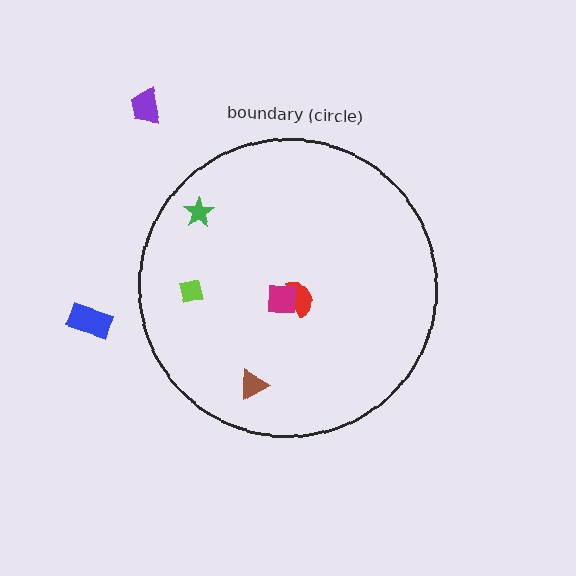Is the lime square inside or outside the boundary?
Inside.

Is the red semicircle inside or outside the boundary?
Inside.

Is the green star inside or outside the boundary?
Inside.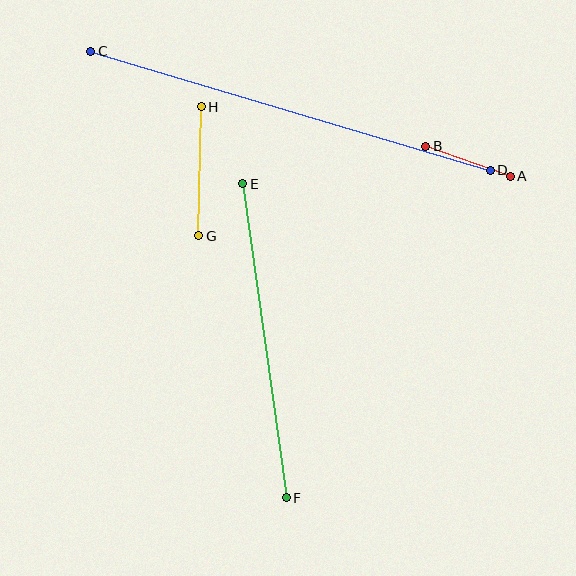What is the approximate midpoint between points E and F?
The midpoint is at approximately (264, 341) pixels.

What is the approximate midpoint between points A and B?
The midpoint is at approximately (468, 161) pixels.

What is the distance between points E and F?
The distance is approximately 317 pixels.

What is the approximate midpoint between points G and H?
The midpoint is at approximately (200, 171) pixels.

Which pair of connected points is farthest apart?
Points C and D are farthest apart.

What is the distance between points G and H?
The distance is approximately 129 pixels.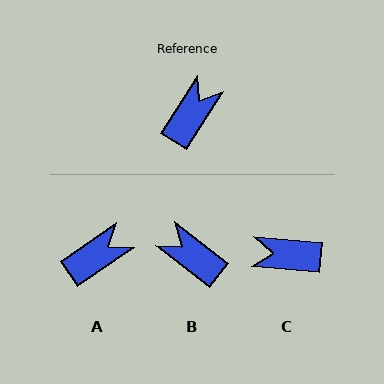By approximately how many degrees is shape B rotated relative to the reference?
Approximately 84 degrees counter-clockwise.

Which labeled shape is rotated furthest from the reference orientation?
C, about 117 degrees away.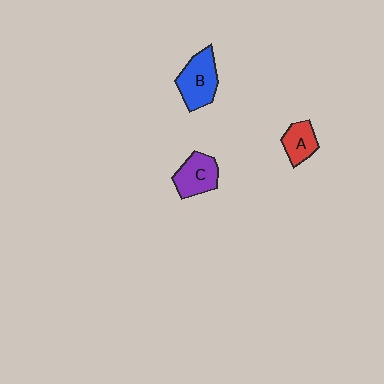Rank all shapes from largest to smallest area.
From largest to smallest: B (blue), C (purple), A (red).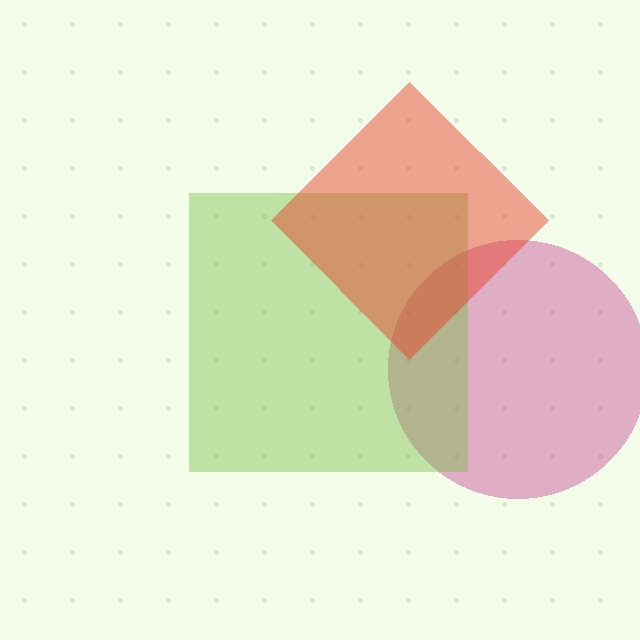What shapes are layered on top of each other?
The layered shapes are: a magenta circle, a lime square, a red diamond.